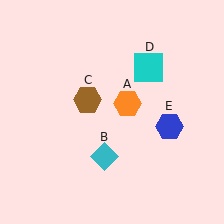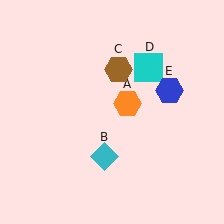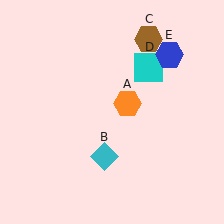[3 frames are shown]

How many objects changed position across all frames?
2 objects changed position: brown hexagon (object C), blue hexagon (object E).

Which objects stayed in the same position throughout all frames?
Orange hexagon (object A) and cyan diamond (object B) and cyan square (object D) remained stationary.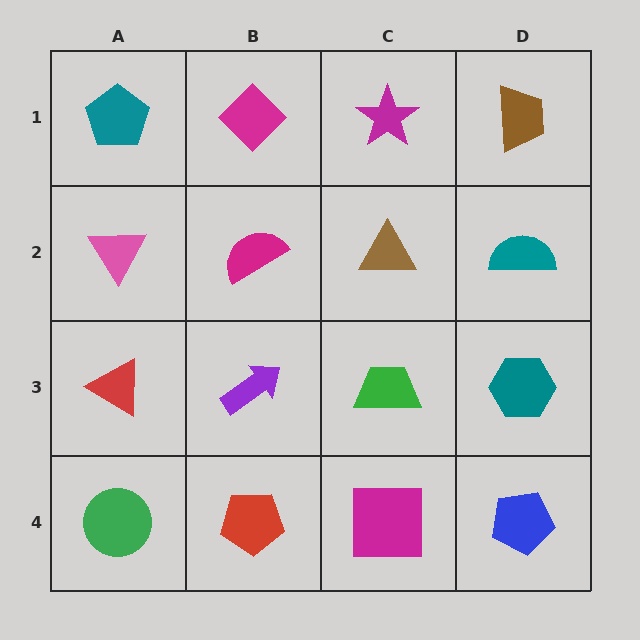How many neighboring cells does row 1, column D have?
2.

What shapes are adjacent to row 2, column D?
A brown trapezoid (row 1, column D), a teal hexagon (row 3, column D), a brown triangle (row 2, column C).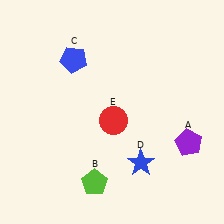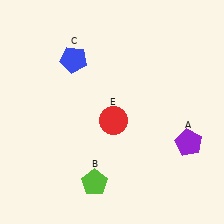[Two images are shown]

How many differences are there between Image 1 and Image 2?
There is 1 difference between the two images.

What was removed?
The blue star (D) was removed in Image 2.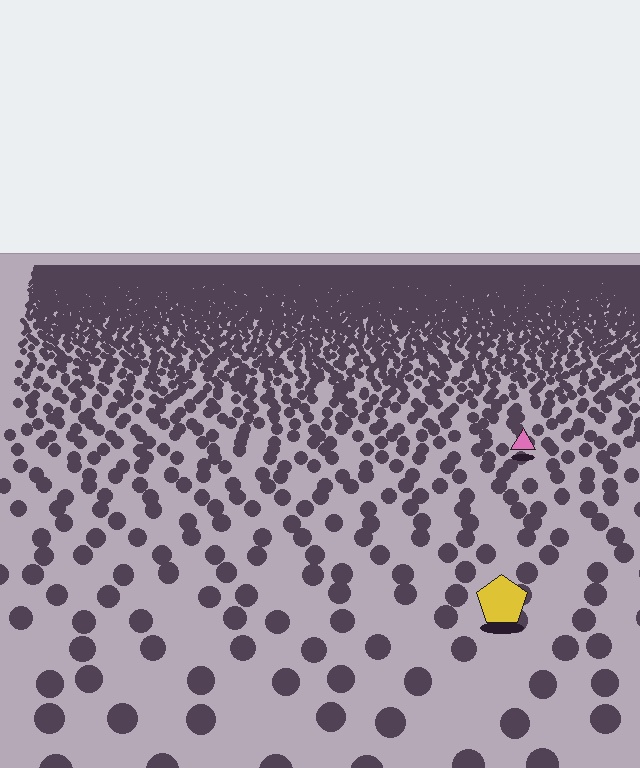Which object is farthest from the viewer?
The pink triangle is farthest from the viewer. It appears smaller and the ground texture around it is denser.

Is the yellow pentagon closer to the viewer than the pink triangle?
Yes. The yellow pentagon is closer — you can tell from the texture gradient: the ground texture is coarser near it.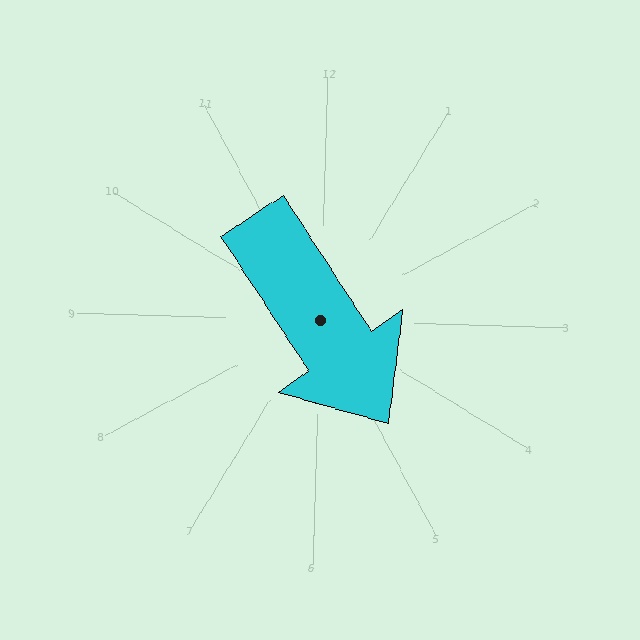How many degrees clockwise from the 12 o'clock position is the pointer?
Approximately 145 degrees.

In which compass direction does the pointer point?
Southeast.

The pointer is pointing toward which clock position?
Roughly 5 o'clock.